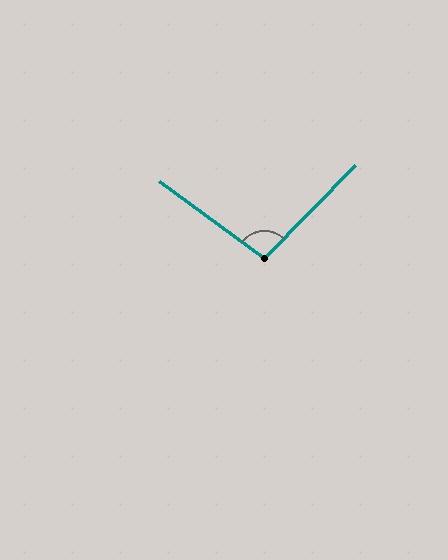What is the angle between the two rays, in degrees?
Approximately 98 degrees.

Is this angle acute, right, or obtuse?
It is obtuse.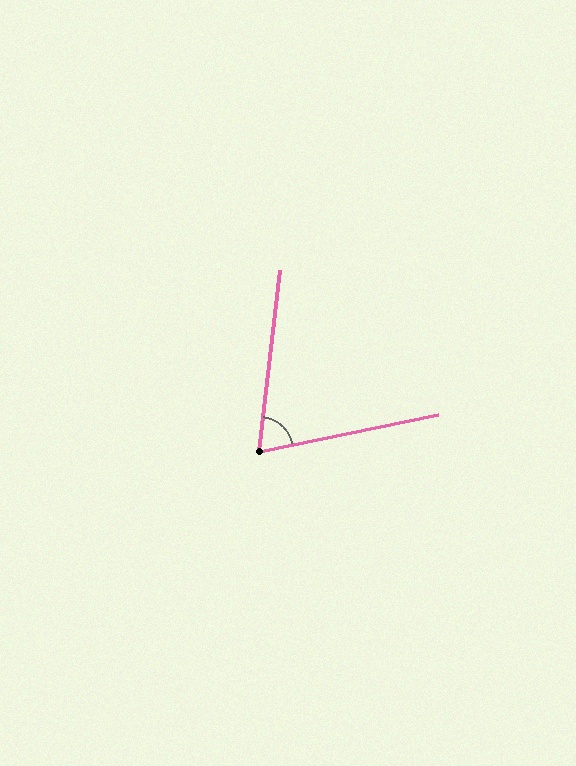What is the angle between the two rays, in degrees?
Approximately 72 degrees.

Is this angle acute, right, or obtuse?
It is acute.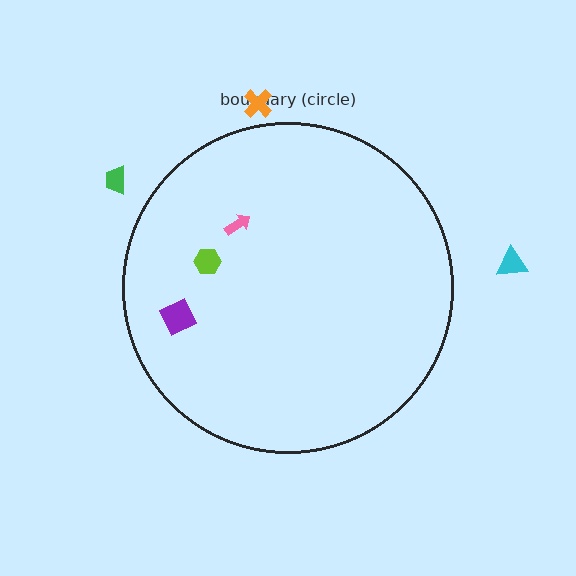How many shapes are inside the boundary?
3 inside, 3 outside.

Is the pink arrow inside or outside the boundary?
Inside.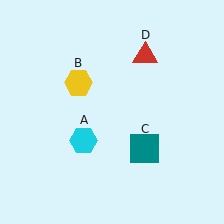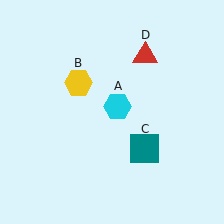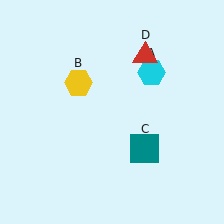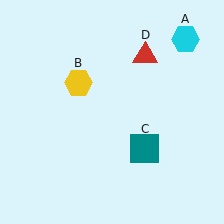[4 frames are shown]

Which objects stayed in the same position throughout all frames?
Yellow hexagon (object B) and teal square (object C) and red triangle (object D) remained stationary.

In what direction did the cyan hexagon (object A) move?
The cyan hexagon (object A) moved up and to the right.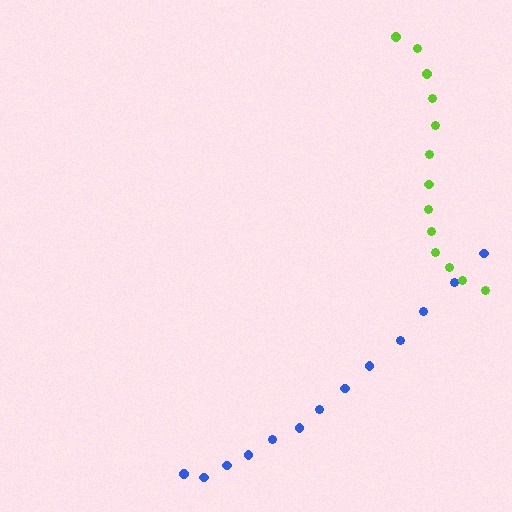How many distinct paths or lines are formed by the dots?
There are 2 distinct paths.